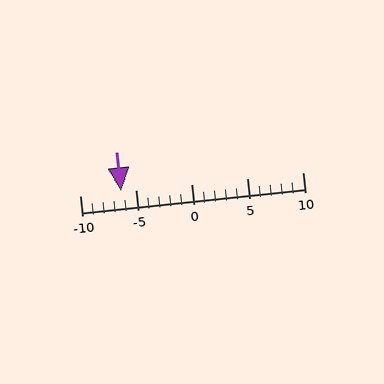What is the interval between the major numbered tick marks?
The major tick marks are spaced 5 units apart.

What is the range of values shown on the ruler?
The ruler shows values from -10 to 10.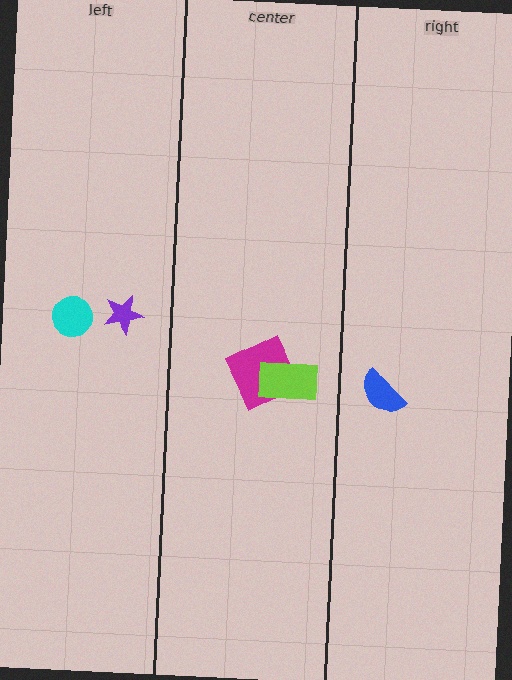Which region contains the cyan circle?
The left region.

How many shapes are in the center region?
2.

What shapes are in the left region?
The purple star, the cyan circle.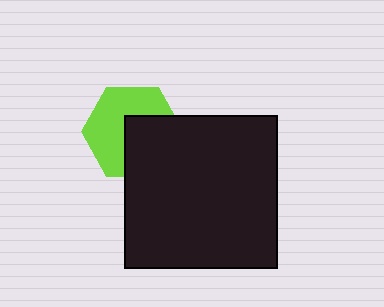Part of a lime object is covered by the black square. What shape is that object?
It is a hexagon.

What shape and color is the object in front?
The object in front is a black square.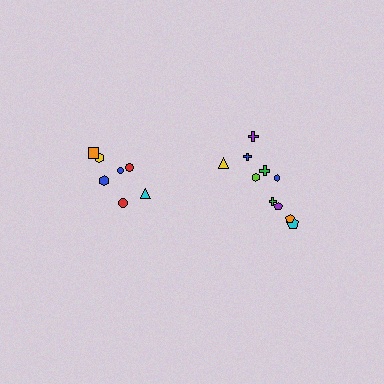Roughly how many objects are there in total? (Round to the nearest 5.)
Roughly 15 objects in total.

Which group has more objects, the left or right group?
The right group.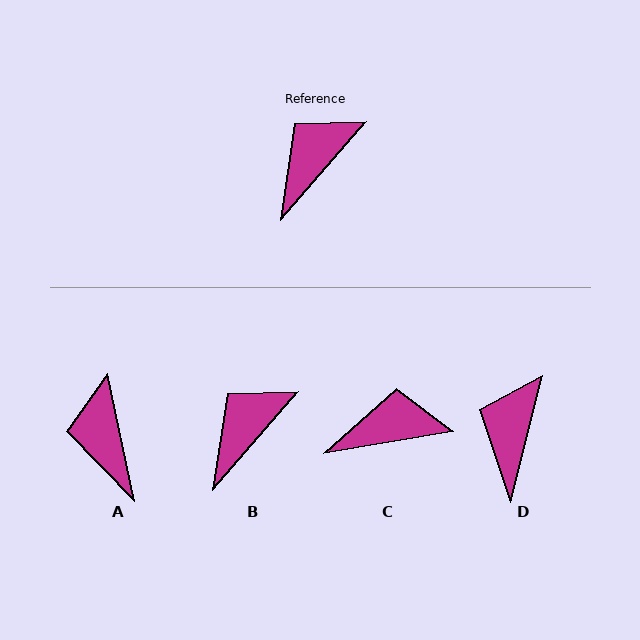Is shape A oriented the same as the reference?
No, it is off by about 53 degrees.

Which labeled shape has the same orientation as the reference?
B.